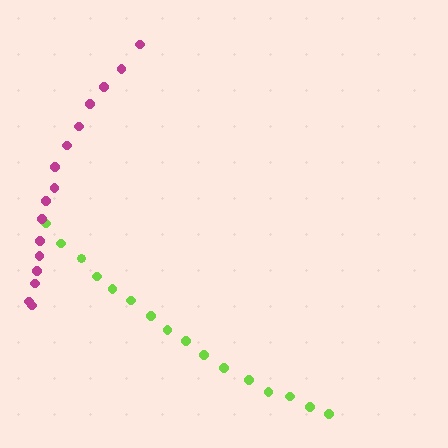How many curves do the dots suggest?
There are 2 distinct paths.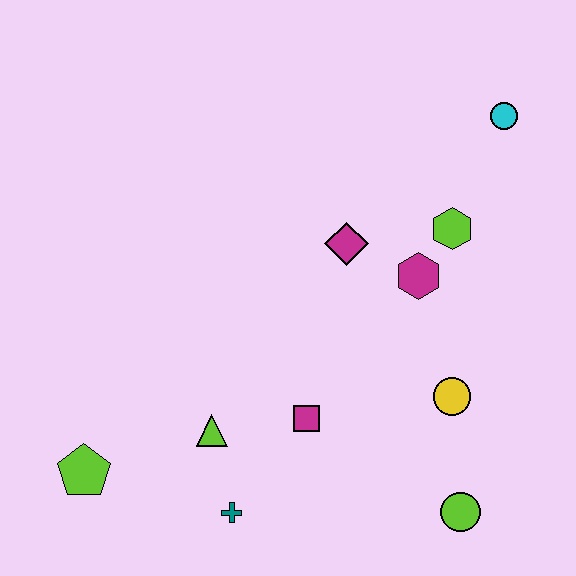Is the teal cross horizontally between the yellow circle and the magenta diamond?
No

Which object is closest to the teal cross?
The lime triangle is closest to the teal cross.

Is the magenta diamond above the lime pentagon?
Yes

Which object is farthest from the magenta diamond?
The lime pentagon is farthest from the magenta diamond.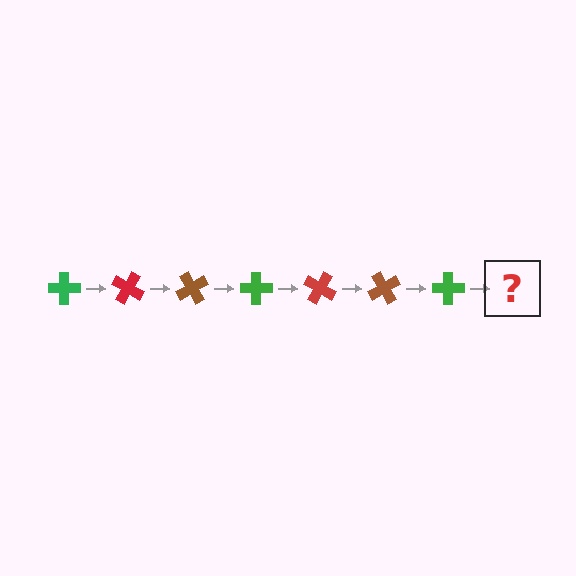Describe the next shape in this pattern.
It should be a red cross, rotated 210 degrees from the start.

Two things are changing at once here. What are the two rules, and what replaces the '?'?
The two rules are that it rotates 30 degrees each step and the color cycles through green, red, and brown. The '?' should be a red cross, rotated 210 degrees from the start.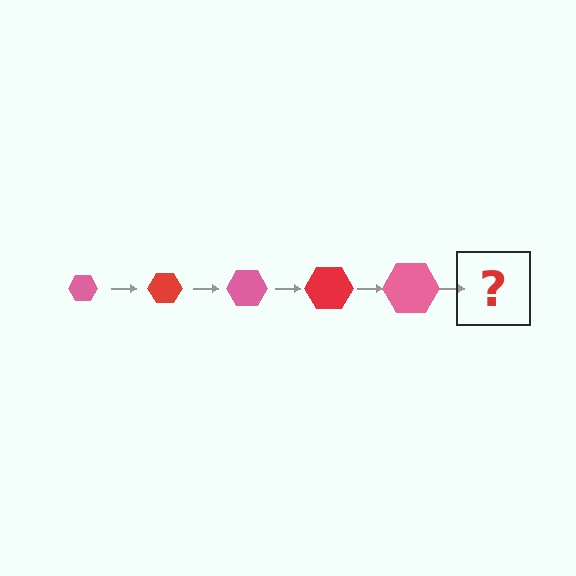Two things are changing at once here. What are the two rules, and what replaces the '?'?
The two rules are that the hexagon grows larger each step and the color cycles through pink and red. The '?' should be a red hexagon, larger than the previous one.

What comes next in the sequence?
The next element should be a red hexagon, larger than the previous one.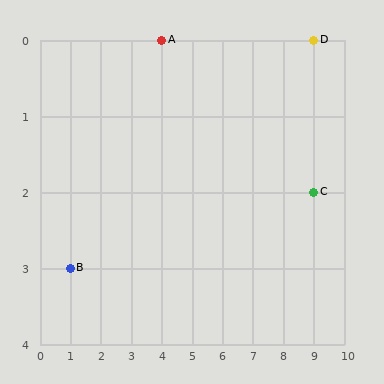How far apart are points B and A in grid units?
Points B and A are 3 columns and 3 rows apart (about 4.2 grid units diagonally).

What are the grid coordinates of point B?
Point B is at grid coordinates (1, 3).